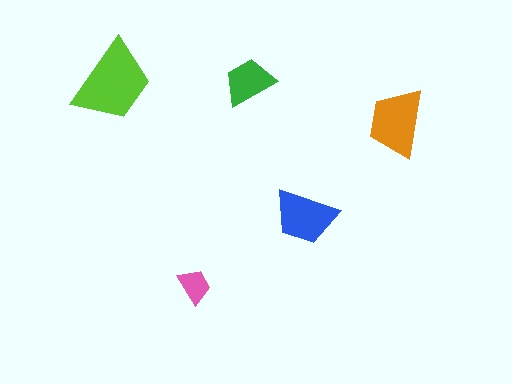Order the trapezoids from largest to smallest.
the lime one, the orange one, the blue one, the green one, the pink one.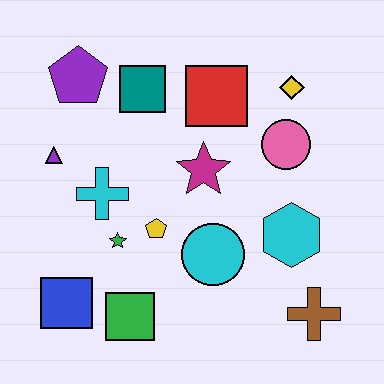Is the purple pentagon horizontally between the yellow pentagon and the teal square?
No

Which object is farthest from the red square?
The blue square is farthest from the red square.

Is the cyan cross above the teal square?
No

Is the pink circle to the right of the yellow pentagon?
Yes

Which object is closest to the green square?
The blue square is closest to the green square.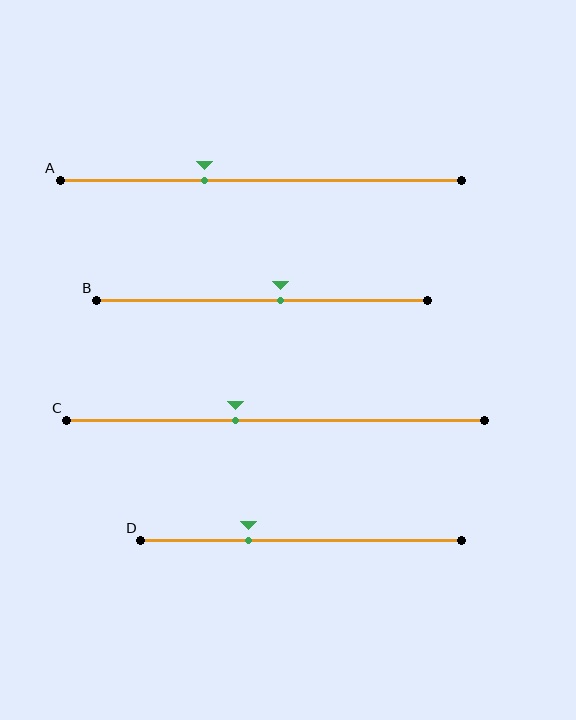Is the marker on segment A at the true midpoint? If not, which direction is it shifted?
No, the marker on segment A is shifted to the left by about 14% of the segment length.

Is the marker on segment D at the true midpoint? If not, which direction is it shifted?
No, the marker on segment D is shifted to the left by about 16% of the segment length.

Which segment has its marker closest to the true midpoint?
Segment B has its marker closest to the true midpoint.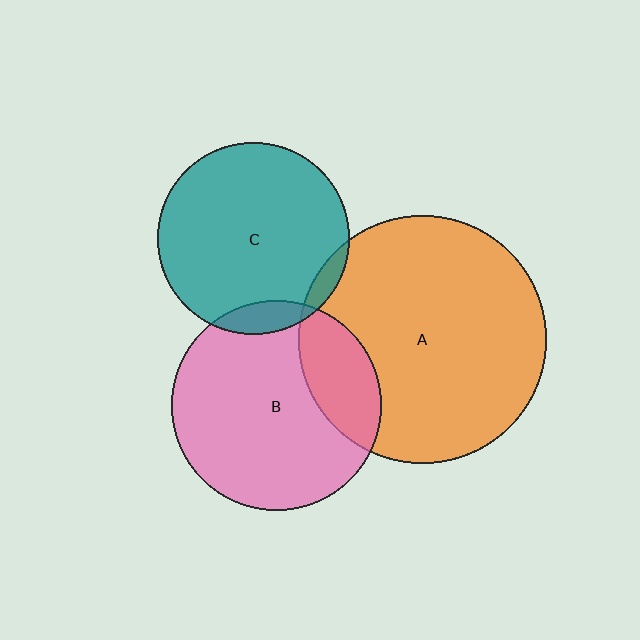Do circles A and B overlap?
Yes.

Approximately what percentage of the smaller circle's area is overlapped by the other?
Approximately 20%.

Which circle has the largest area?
Circle A (orange).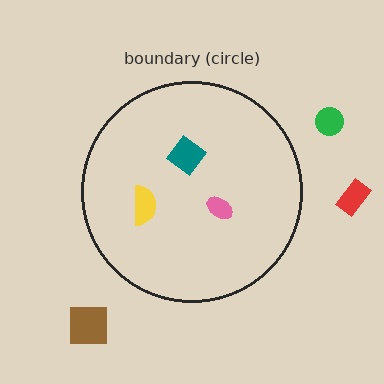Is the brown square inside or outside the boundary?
Outside.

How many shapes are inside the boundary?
3 inside, 3 outside.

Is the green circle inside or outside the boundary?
Outside.